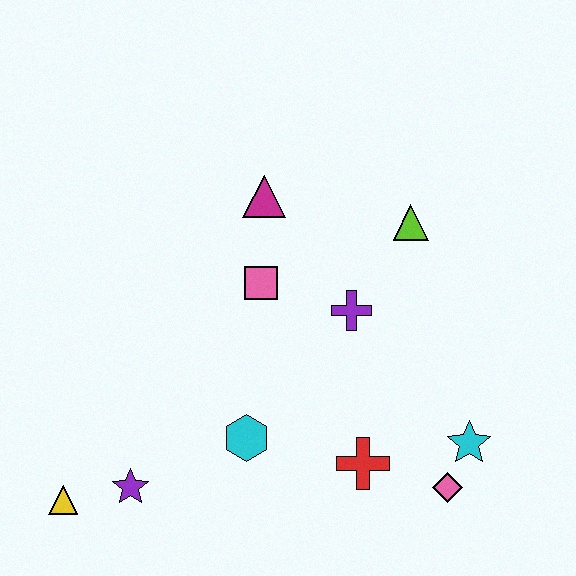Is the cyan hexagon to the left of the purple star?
No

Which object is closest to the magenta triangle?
The pink square is closest to the magenta triangle.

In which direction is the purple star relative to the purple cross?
The purple star is to the left of the purple cross.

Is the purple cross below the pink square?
Yes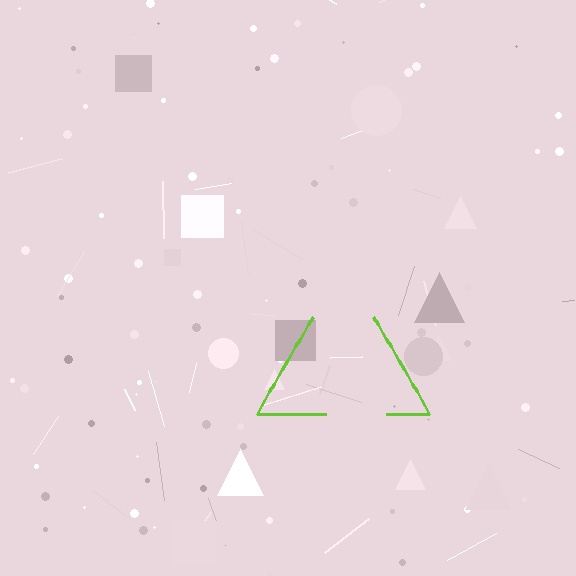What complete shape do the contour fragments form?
The contour fragments form a triangle.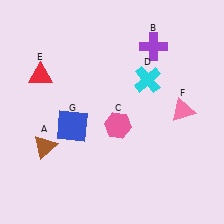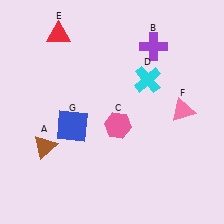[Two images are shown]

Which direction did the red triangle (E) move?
The red triangle (E) moved up.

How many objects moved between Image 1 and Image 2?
1 object moved between the two images.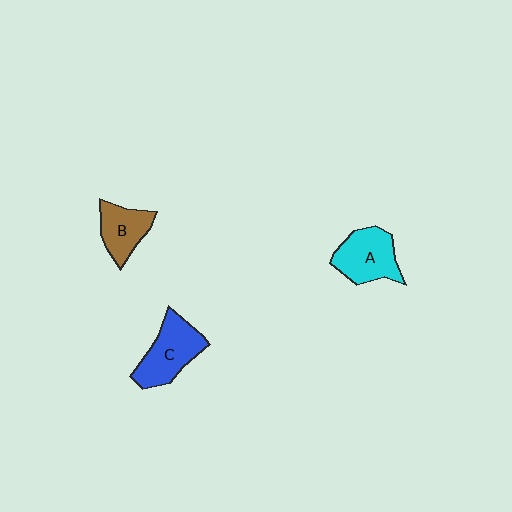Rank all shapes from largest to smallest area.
From largest to smallest: C (blue), A (cyan), B (brown).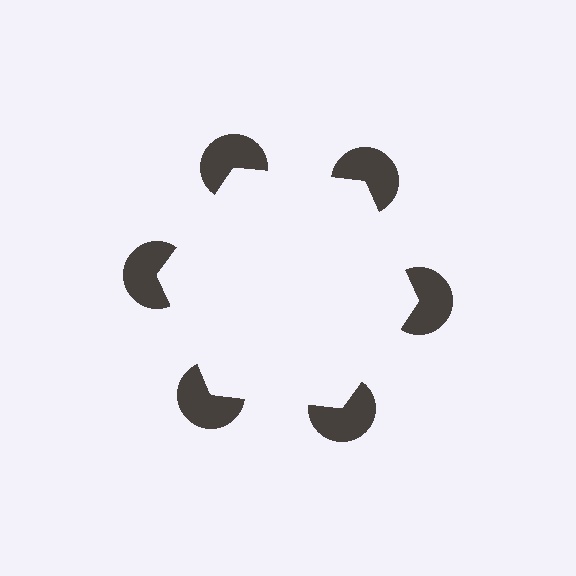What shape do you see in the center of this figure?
An illusory hexagon — its edges are inferred from the aligned wedge cuts in the pac-man discs, not physically drawn.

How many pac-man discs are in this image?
There are 6 — one at each vertex of the illusory hexagon.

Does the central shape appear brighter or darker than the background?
It typically appears slightly brighter than the background, even though no actual brightness change is drawn.